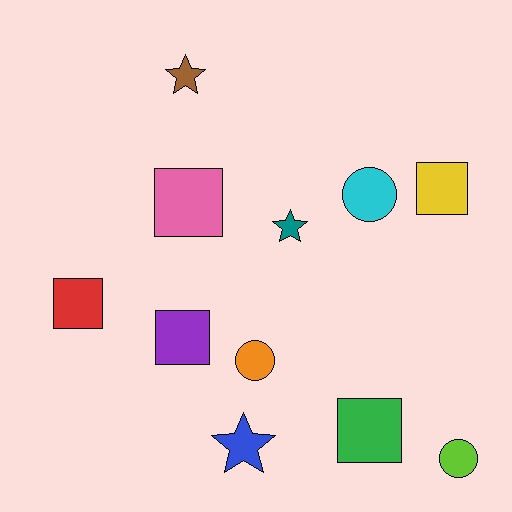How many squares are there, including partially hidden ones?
There are 5 squares.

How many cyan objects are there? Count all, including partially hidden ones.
There is 1 cyan object.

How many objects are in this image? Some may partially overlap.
There are 11 objects.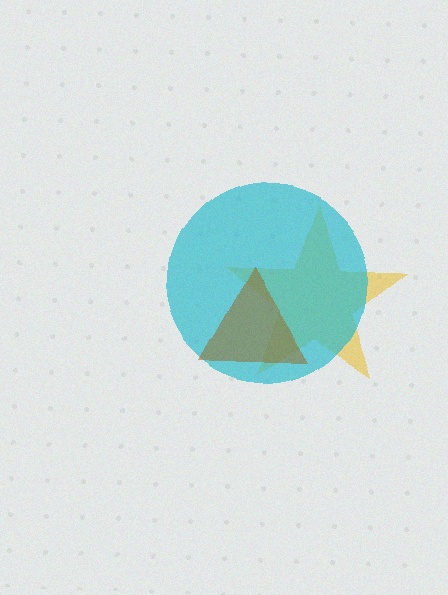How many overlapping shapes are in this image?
There are 3 overlapping shapes in the image.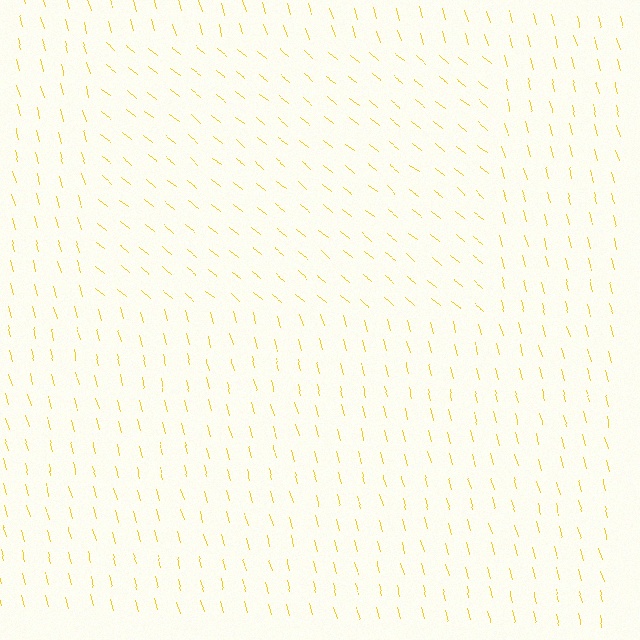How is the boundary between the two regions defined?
The boundary is defined purely by a change in line orientation (approximately 36 degrees difference). All lines are the same color and thickness.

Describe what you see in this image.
The image is filled with small yellow line segments. A rectangle region in the image has lines oriented differently from the surrounding lines, creating a visible texture boundary.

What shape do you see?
I see a rectangle.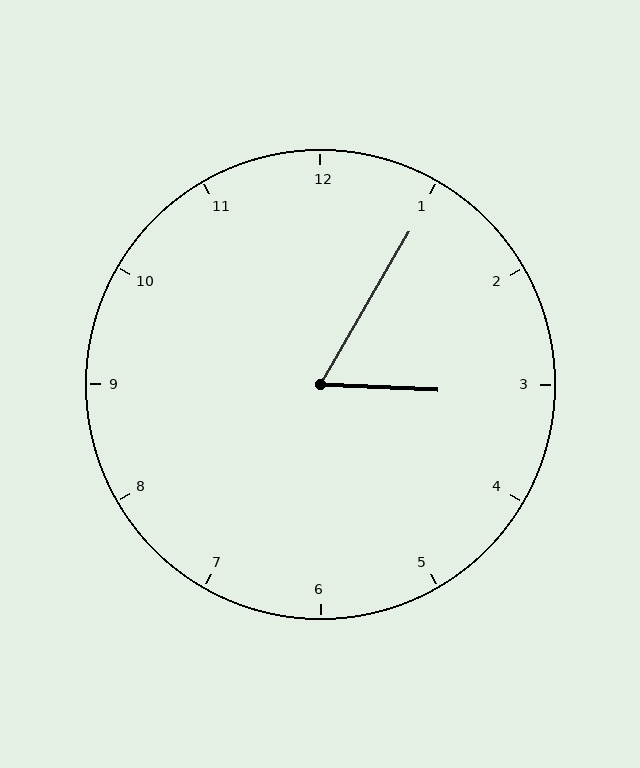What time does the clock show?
3:05.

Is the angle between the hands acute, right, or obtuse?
It is acute.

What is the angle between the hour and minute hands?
Approximately 62 degrees.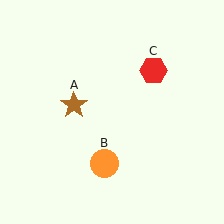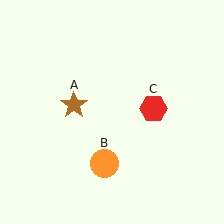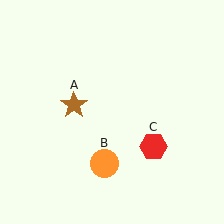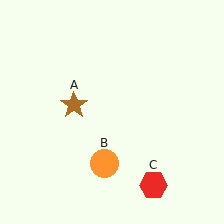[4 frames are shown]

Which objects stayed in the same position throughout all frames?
Brown star (object A) and orange circle (object B) remained stationary.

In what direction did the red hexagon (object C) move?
The red hexagon (object C) moved down.